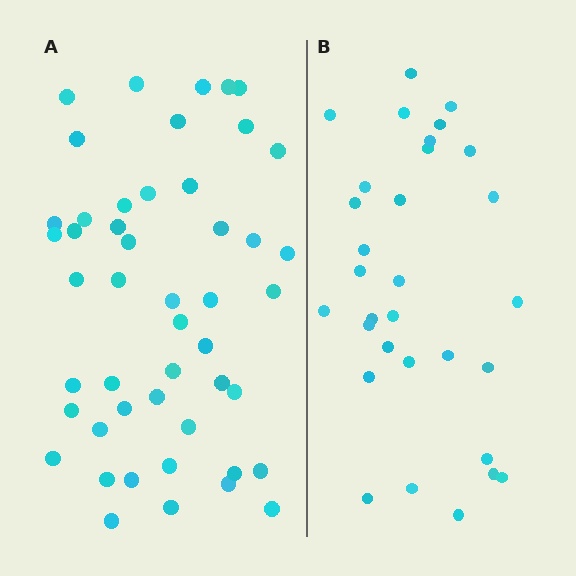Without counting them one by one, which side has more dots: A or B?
Region A (the left region) has more dots.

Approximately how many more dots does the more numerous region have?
Region A has approximately 15 more dots than region B.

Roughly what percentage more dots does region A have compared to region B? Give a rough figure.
About 55% more.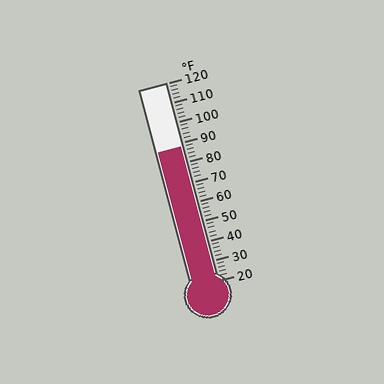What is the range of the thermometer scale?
The thermometer scale ranges from 20°F to 120°F.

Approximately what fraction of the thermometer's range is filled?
The thermometer is filled to approximately 70% of its range.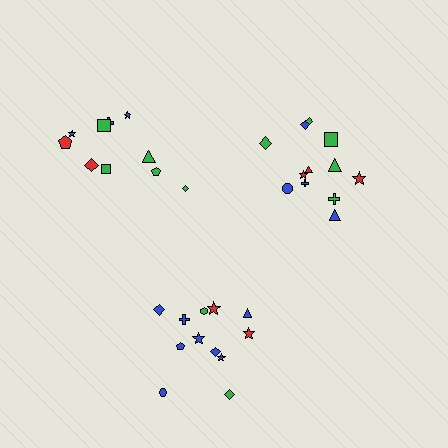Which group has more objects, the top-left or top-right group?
The top-right group.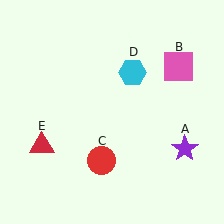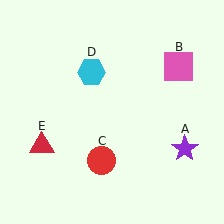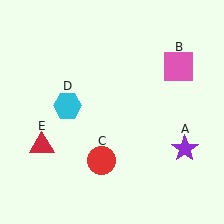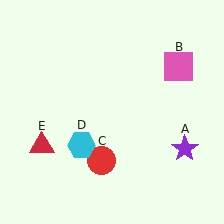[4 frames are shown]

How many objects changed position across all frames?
1 object changed position: cyan hexagon (object D).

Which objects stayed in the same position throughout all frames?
Purple star (object A) and pink square (object B) and red circle (object C) and red triangle (object E) remained stationary.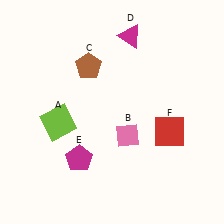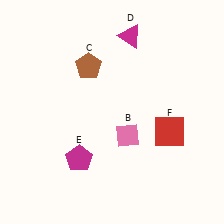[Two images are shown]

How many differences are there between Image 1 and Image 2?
There is 1 difference between the two images.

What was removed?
The lime square (A) was removed in Image 2.